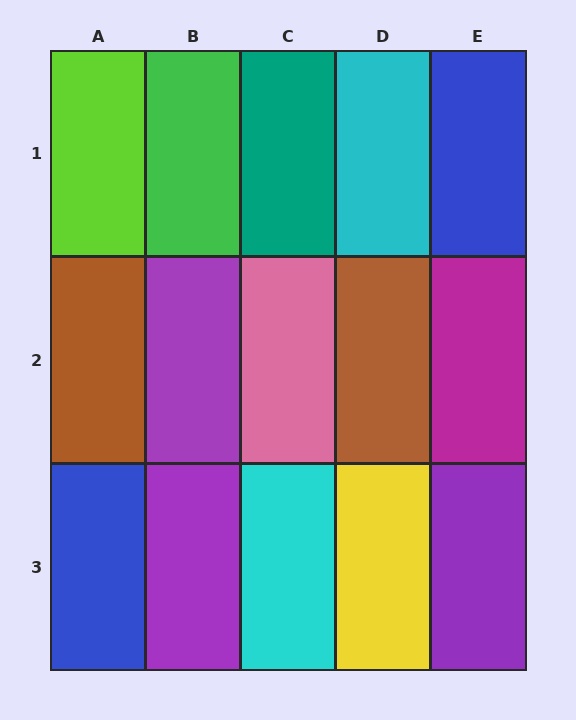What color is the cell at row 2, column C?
Pink.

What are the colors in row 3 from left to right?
Blue, purple, cyan, yellow, purple.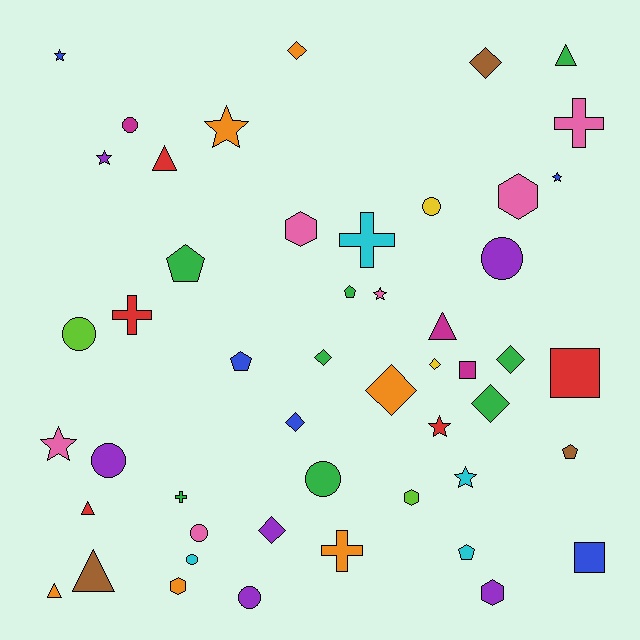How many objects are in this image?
There are 50 objects.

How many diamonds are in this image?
There are 9 diamonds.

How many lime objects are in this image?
There are 2 lime objects.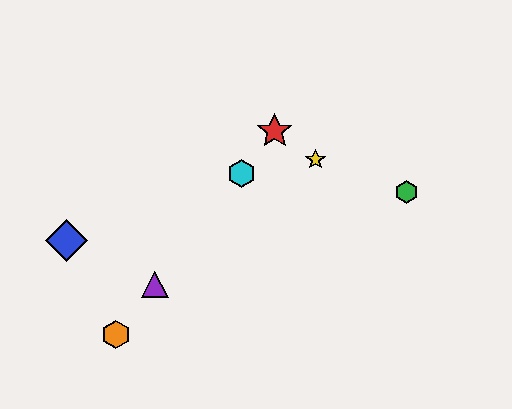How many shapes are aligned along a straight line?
4 shapes (the red star, the purple triangle, the orange hexagon, the cyan hexagon) are aligned along a straight line.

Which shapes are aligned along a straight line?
The red star, the purple triangle, the orange hexagon, the cyan hexagon are aligned along a straight line.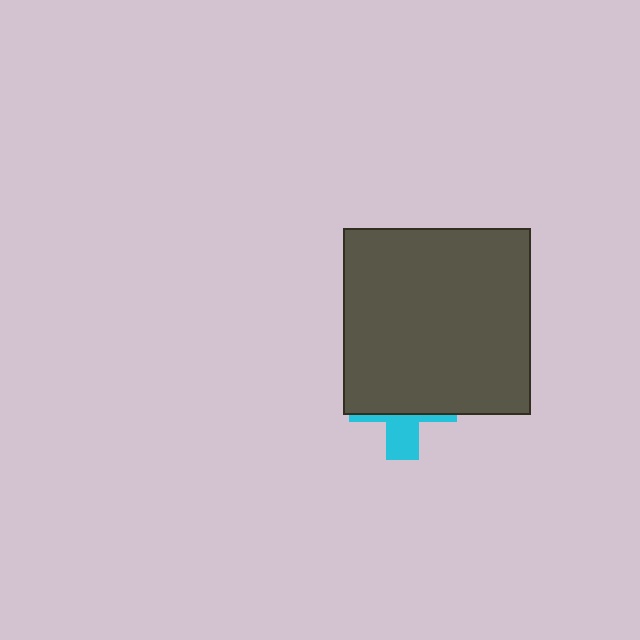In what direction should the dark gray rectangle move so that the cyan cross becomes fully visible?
The dark gray rectangle should move up. That is the shortest direction to clear the overlap and leave the cyan cross fully visible.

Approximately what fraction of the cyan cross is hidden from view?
Roughly 68% of the cyan cross is hidden behind the dark gray rectangle.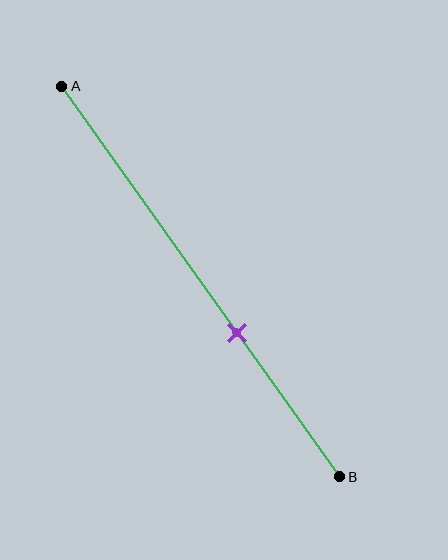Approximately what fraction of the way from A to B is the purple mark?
The purple mark is approximately 65% of the way from A to B.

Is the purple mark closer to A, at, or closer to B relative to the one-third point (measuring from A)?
The purple mark is closer to point B than the one-third point of segment AB.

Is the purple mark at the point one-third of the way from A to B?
No, the mark is at about 65% from A, not at the 33% one-third point.